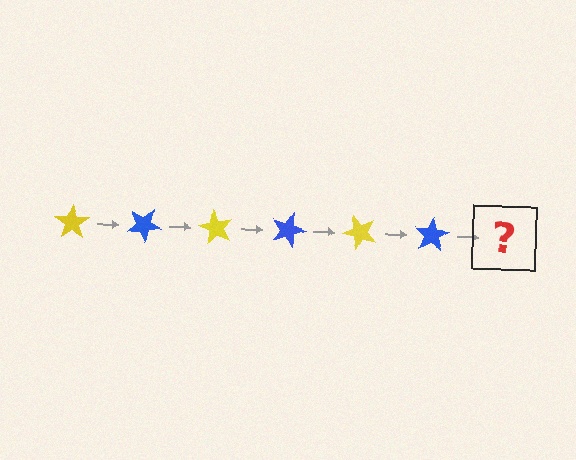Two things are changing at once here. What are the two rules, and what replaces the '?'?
The two rules are that it rotates 30 degrees each step and the color cycles through yellow and blue. The '?' should be a yellow star, rotated 180 degrees from the start.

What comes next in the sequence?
The next element should be a yellow star, rotated 180 degrees from the start.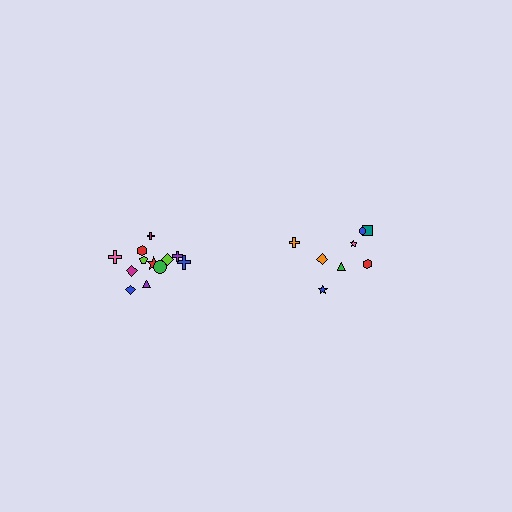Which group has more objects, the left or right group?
The left group.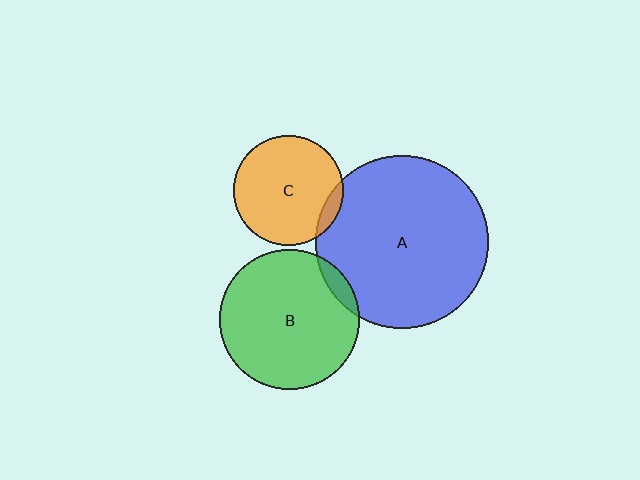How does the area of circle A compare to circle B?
Approximately 1.5 times.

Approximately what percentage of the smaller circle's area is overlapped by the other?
Approximately 5%.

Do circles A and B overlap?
Yes.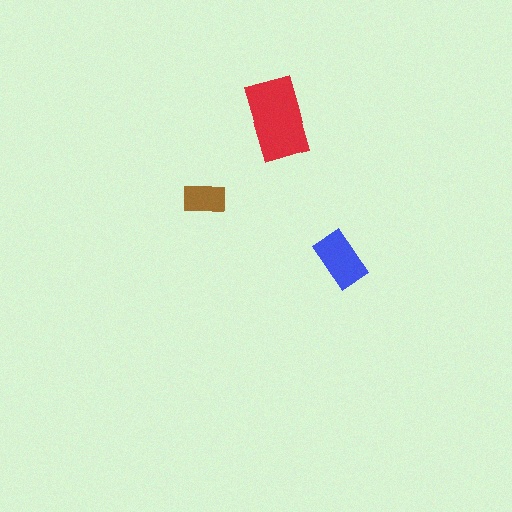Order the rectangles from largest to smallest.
the red one, the blue one, the brown one.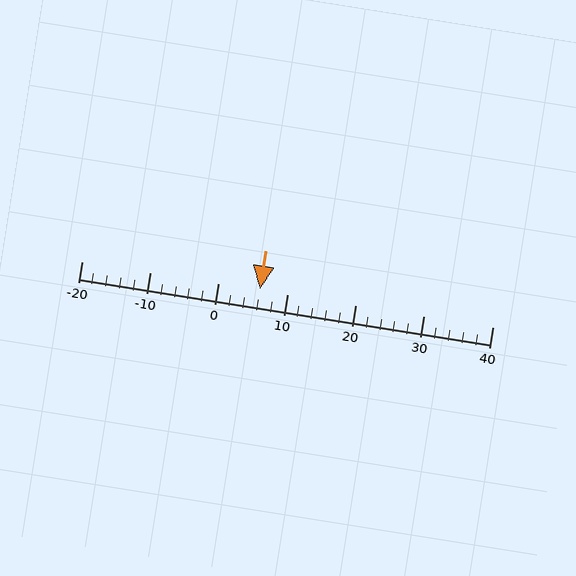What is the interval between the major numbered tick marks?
The major tick marks are spaced 10 units apart.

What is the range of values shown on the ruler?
The ruler shows values from -20 to 40.